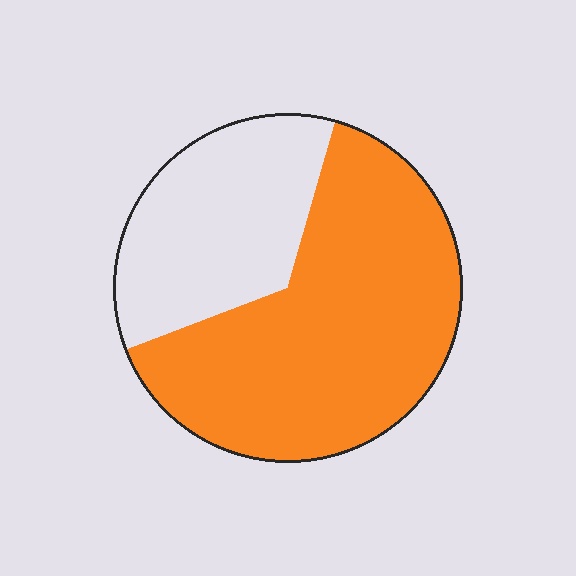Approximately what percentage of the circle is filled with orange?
Approximately 65%.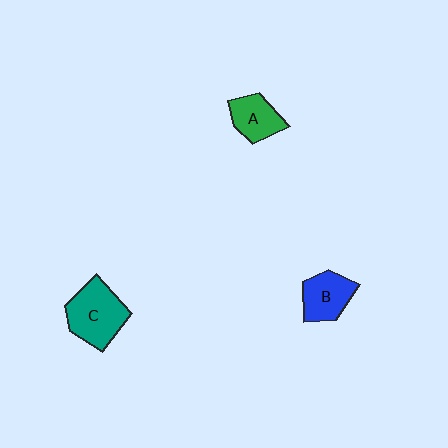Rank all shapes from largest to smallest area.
From largest to smallest: C (teal), B (blue), A (green).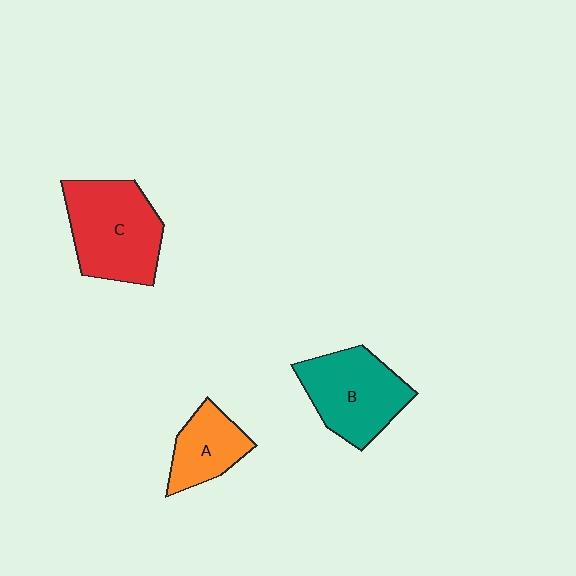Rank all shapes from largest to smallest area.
From largest to smallest: C (red), B (teal), A (orange).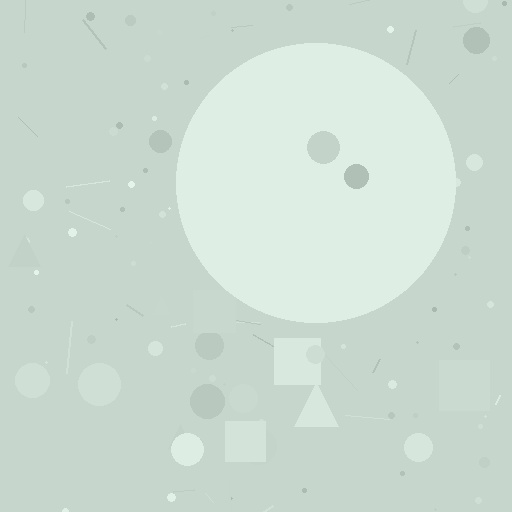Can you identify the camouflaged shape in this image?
The camouflaged shape is a circle.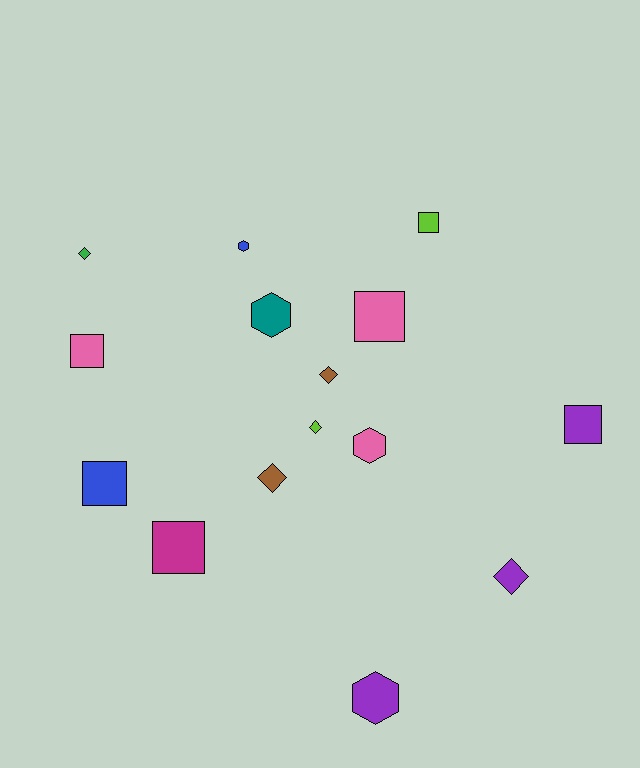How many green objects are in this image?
There is 1 green object.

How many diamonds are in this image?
There are 5 diamonds.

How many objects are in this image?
There are 15 objects.